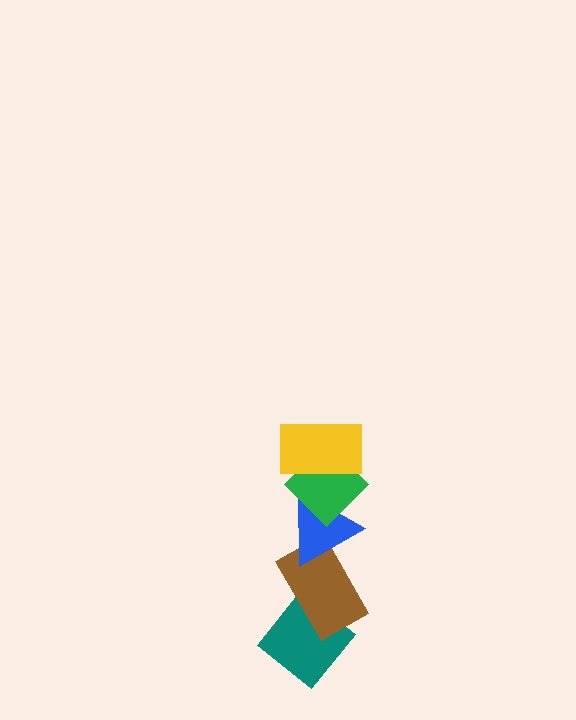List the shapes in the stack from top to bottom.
From top to bottom: the yellow rectangle, the green diamond, the blue triangle, the brown rectangle, the teal diamond.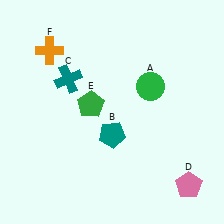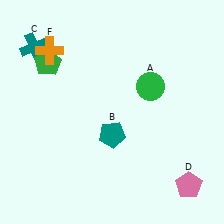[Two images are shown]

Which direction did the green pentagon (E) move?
The green pentagon (E) moved left.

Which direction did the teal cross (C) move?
The teal cross (C) moved left.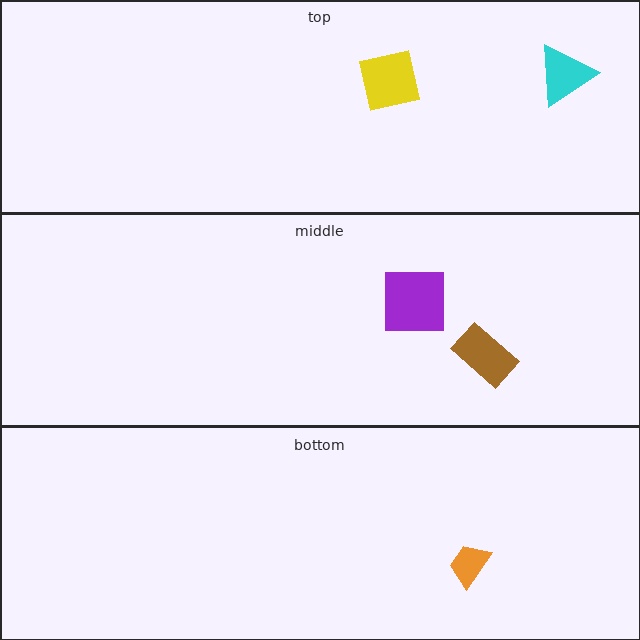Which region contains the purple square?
The middle region.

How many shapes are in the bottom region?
1.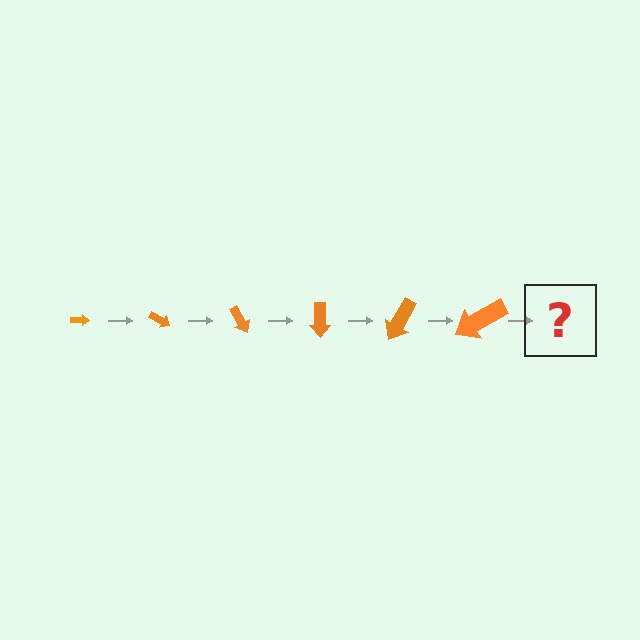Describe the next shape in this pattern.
It should be an arrow, larger than the previous one and rotated 180 degrees from the start.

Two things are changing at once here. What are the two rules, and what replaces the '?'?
The two rules are that the arrow grows larger each step and it rotates 30 degrees each step. The '?' should be an arrow, larger than the previous one and rotated 180 degrees from the start.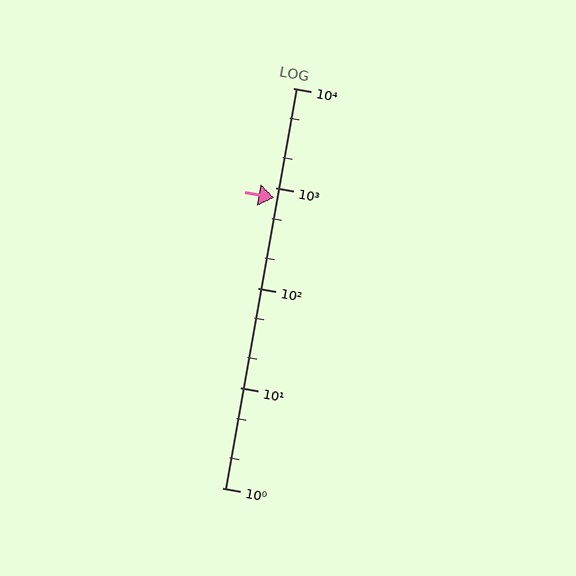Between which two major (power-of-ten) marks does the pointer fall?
The pointer is between 100 and 1000.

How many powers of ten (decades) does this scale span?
The scale spans 4 decades, from 1 to 10000.